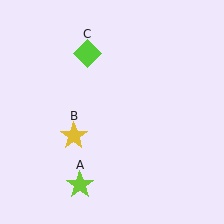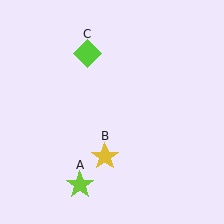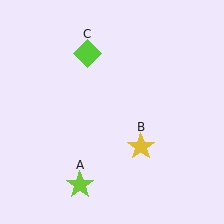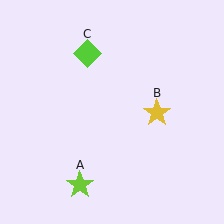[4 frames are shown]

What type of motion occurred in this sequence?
The yellow star (object B) rotated counterclockwise around the center of the scene.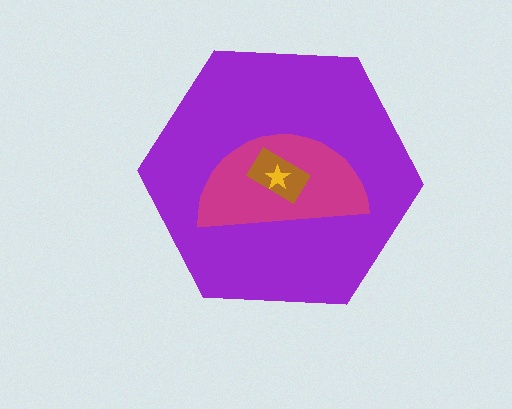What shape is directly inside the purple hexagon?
The magenta semicircle.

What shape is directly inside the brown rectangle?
The yellow star.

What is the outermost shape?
The purple hexagon.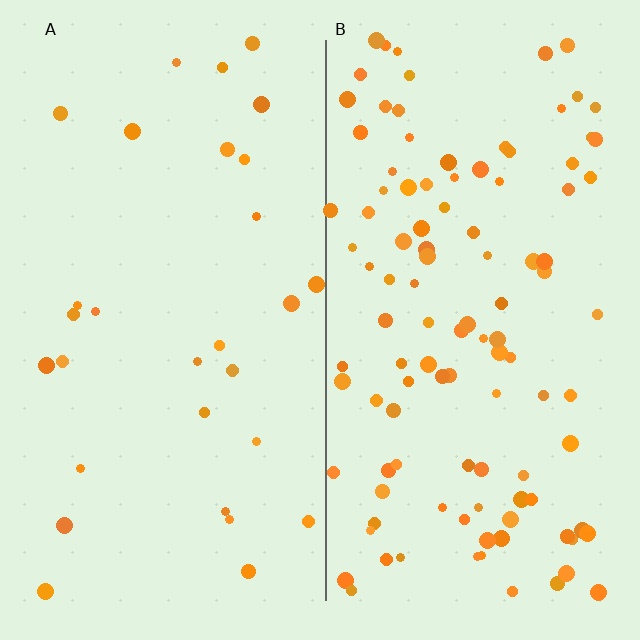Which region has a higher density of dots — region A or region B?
B (the right).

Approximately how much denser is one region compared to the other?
Approximately 3.7× — region B over region A.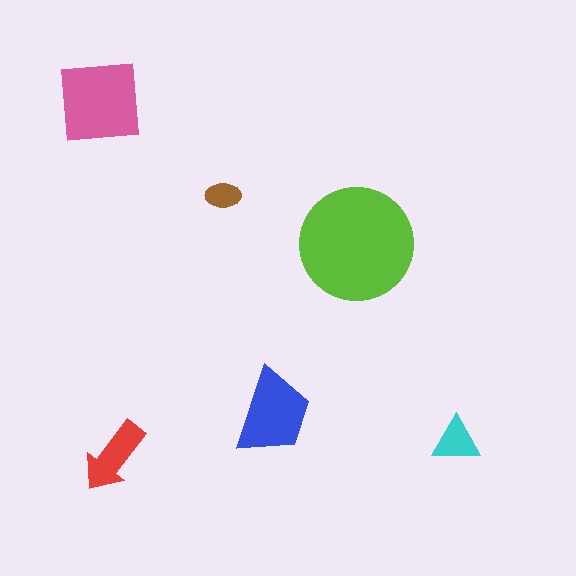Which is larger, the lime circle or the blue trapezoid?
The lime circle.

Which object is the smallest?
The brown ellipse.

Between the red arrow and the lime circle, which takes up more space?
The lime circle.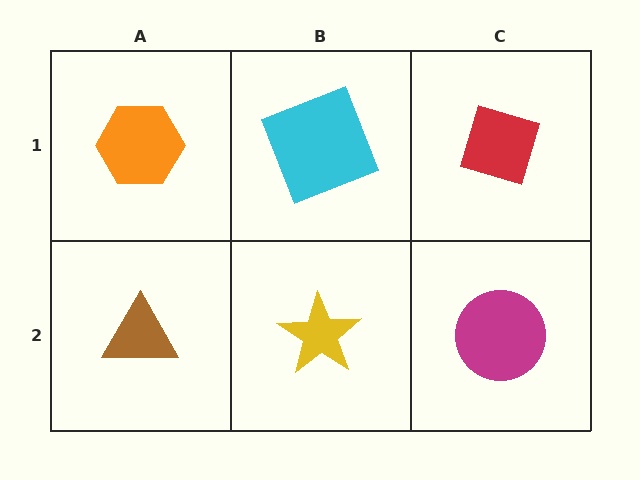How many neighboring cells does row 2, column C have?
2.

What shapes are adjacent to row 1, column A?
A brown triangle (row 2, column A), a cyan square (row 1, column B).